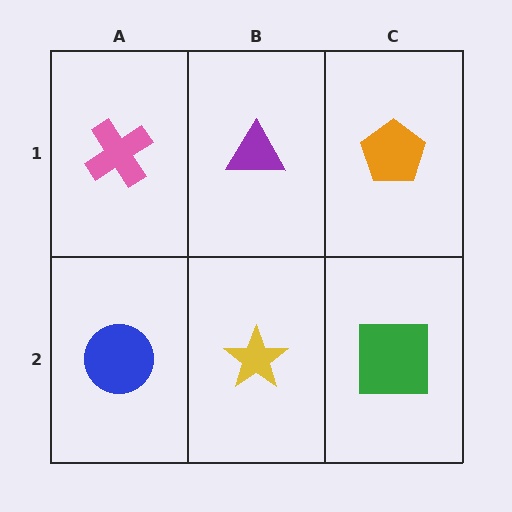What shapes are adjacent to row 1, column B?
A yellow star (row 2, column B), a pink cross (row 1, column A), an orange pentagon (row 1, column C).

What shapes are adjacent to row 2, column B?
A purple triangle (row 1, column B), a blue circle (row 2, column A), a green square (row 2, column C).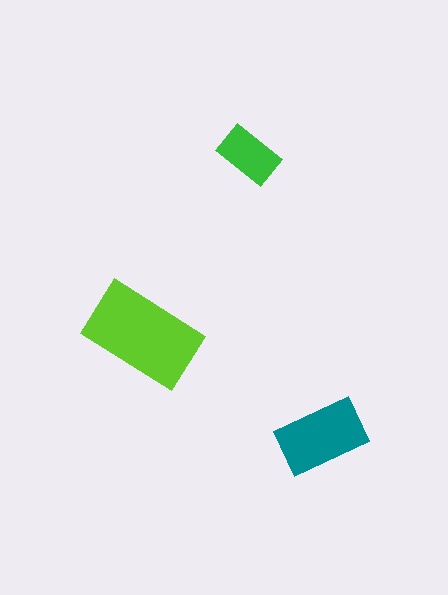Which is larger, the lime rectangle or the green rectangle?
The lime one.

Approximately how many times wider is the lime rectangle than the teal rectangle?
About 1.5 times wider.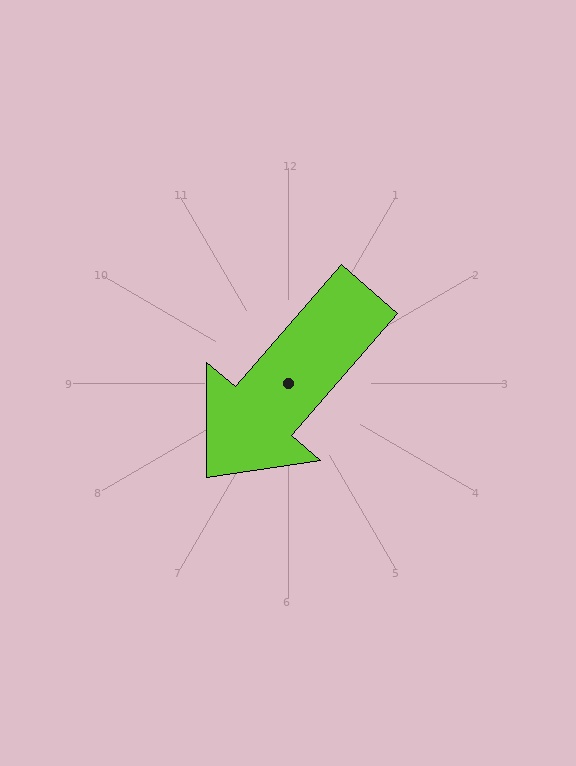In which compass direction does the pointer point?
Southwest.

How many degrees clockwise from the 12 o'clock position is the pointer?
Approximately 221 degrees.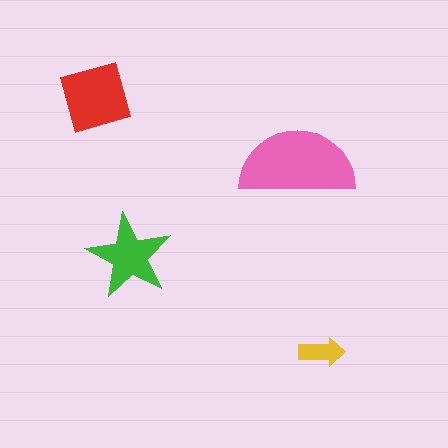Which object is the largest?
The pink semicircle.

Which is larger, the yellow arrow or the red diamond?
The red diamond.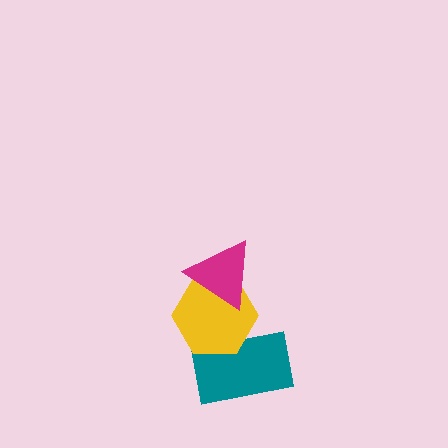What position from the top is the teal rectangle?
The teal rectangle is 3rd from the top.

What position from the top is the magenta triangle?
The magenta triangle is 1st from the top.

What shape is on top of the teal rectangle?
The yellow hexagon is on top of the teal rectangle.